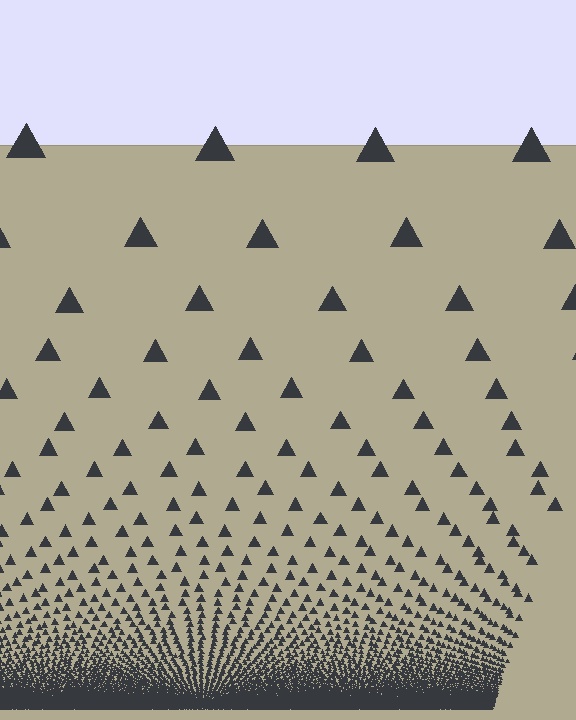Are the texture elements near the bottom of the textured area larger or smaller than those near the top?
Smaller. The gradient is inverted — elements near the bottom are smaller and denser.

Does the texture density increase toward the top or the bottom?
Density increases toward the bottom.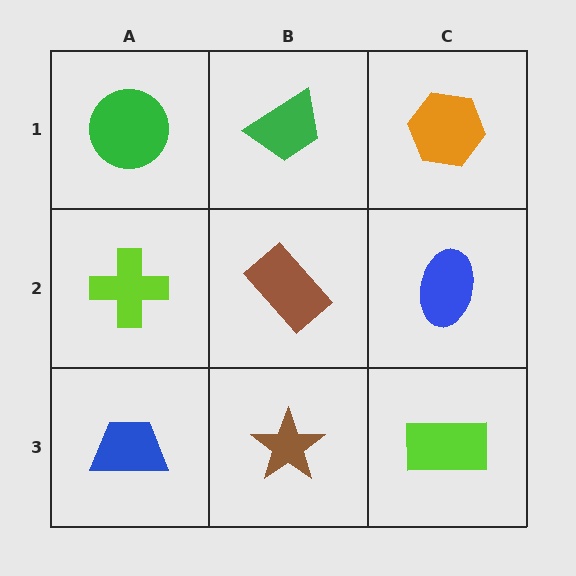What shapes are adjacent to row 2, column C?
An orange hexagon (row 1, column C), a lime rectangle (row 3, column C), a brown rectangle (row 2, column B).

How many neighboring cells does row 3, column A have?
2.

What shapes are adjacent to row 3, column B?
A brown rectangle (row 2, column B), a blue trapezoid (row 3, column A), a lime rectangle (row 3, column C).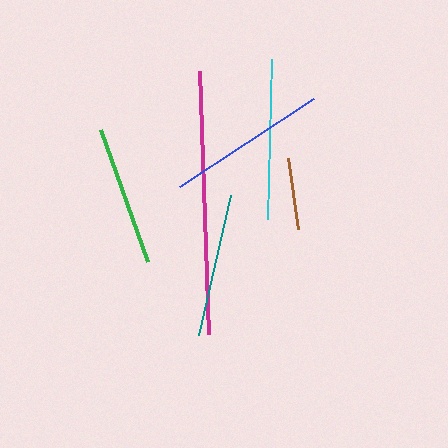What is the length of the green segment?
The green segment is approximately 140 pixels long.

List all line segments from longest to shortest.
From longest to shortest: magenta, blue, cyan, teal, green, brown.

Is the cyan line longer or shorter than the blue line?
The blue line is longer than the cyan line.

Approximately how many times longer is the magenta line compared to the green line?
The magenta line is approximately 1.9 times the length of the green line.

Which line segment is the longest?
The magenta line is the longest at approximately 263 pixels.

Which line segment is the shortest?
The brown line is the shortest at approximately 71 pixels.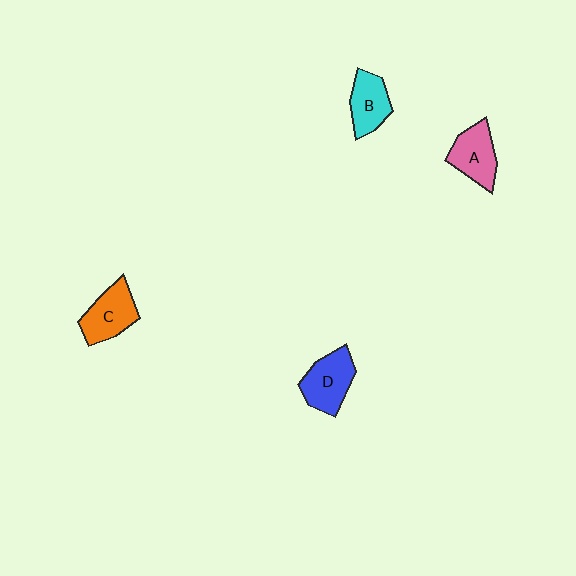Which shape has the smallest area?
Shape B (cyan).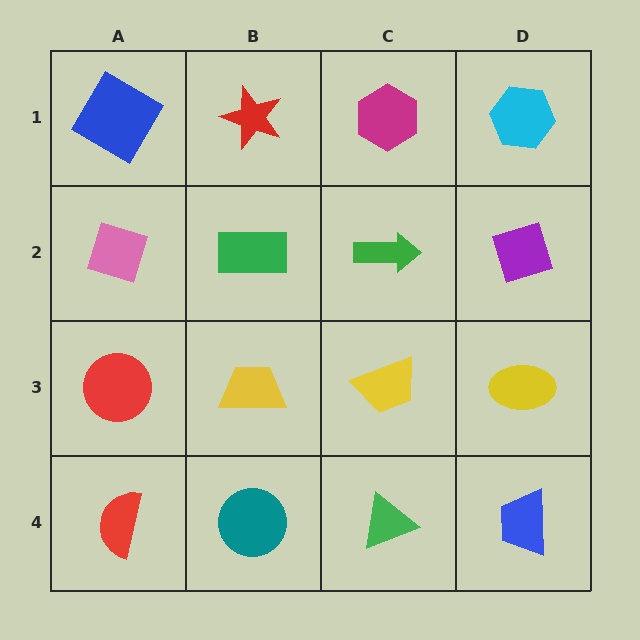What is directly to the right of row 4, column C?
A blue trapezoid.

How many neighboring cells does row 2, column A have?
3.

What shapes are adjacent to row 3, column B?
A green rectangle (row 2, column B), a teal circle (row 4, column B), a red circle (row 3, column A), a yellow trapezoid (row 3, column C).